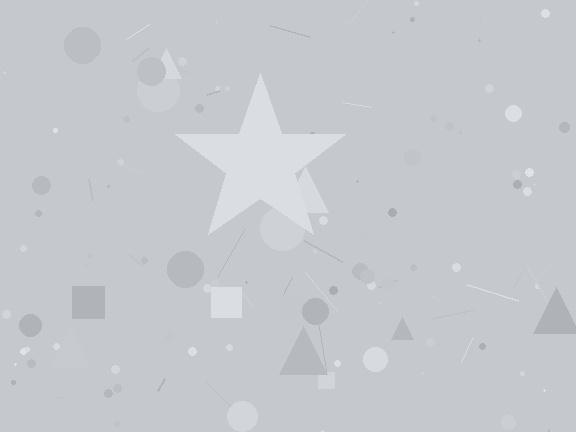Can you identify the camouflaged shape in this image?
The camouflaged shape is a star.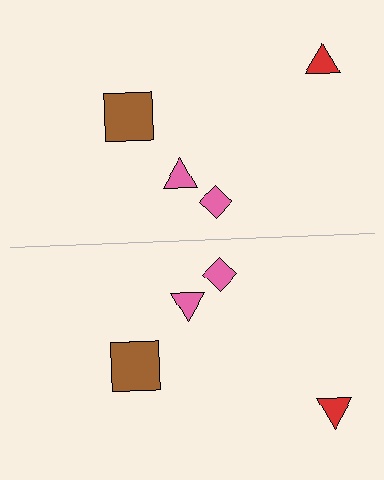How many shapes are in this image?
There are 8 shapes in this image.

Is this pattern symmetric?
Yes, this pattern has bilateral (reflection) symmetry.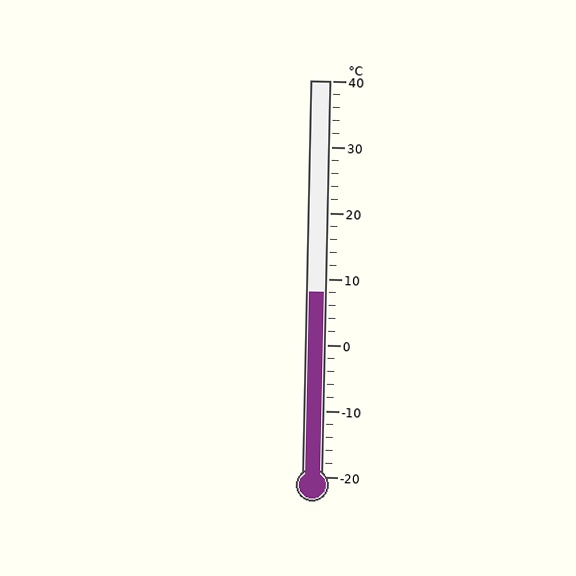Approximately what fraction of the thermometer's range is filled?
The thermometer is filled to approximately 45% of its range.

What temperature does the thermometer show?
The thermometer shows approximately 8°C.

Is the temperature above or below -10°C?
The temperature is above -10°C.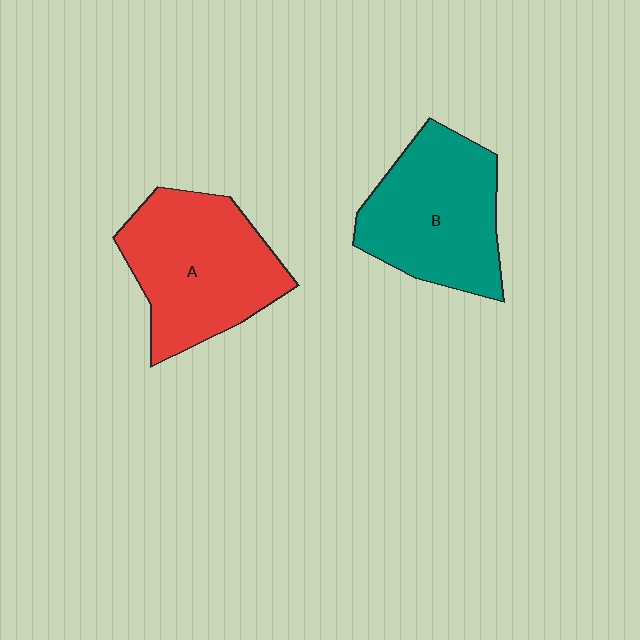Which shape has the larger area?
Shape A (red).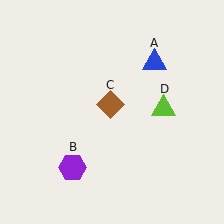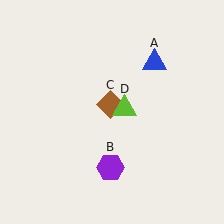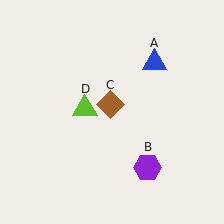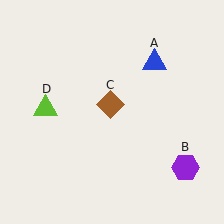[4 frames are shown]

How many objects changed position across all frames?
2 objects changed position: purple hexagon (object B), lime triangle (object D).